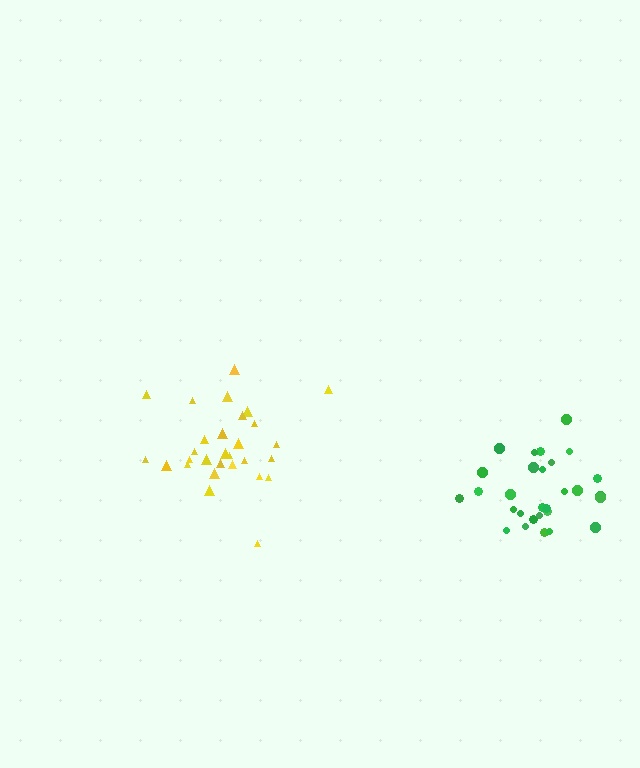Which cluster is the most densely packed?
Green.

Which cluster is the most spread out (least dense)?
Yellow.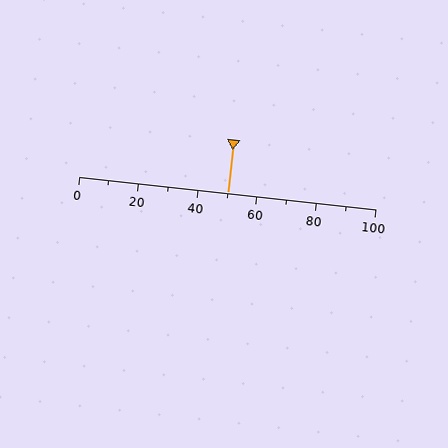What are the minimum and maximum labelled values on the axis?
The axis runs from 0 to 100.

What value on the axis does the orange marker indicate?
The marker indicates approximately 50.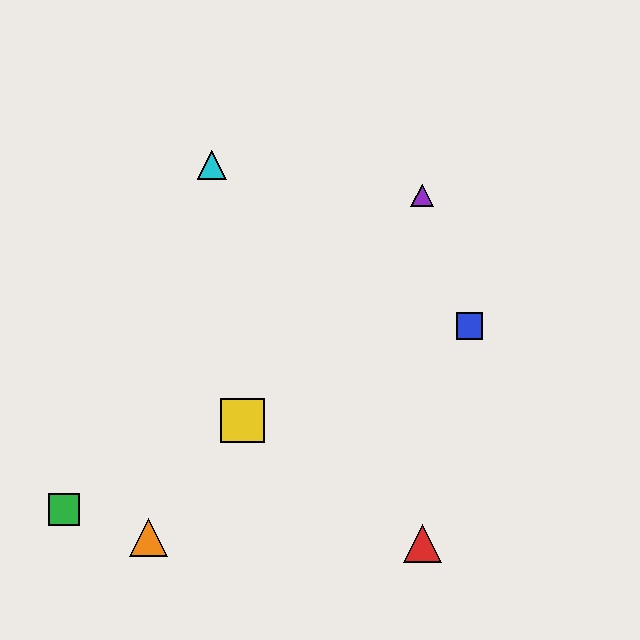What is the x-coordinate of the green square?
The green square is at x≈64.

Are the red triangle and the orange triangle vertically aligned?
No, the red triangle is at x≈422 and the orange triangle is at x≈148.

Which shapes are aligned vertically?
The red triangle, the purple triangle are aligned vertically.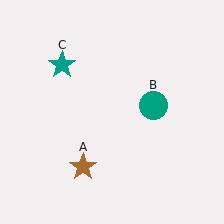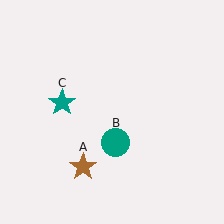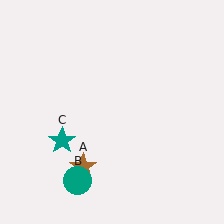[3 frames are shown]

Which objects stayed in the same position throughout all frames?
Brown star (object A) remained stationary.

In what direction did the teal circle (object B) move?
The teal circle (object B) moved down and to the left.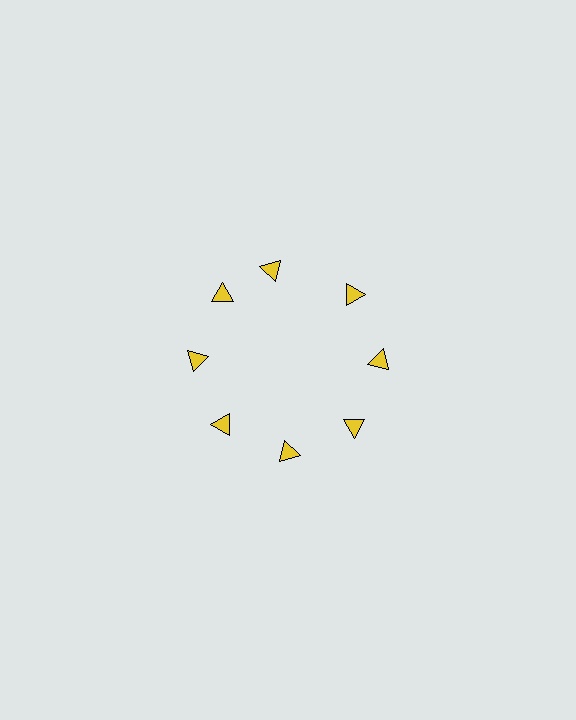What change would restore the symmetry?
The symmetry would be restored by rotating it back into even spacing with its neighbors so that all 8 triangles sit at equal angles and equal distance from the center.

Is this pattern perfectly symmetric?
No. The 8 yellow triangles are arranged in a ring, but one element near the 12 o'clock position is rotated out of alignment along the ring, breaking the 8-fold rotational symmetry.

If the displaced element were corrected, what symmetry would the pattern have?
It would have 8-fold rotational symmetry — the pattern would map onto itself every 45 degrees.